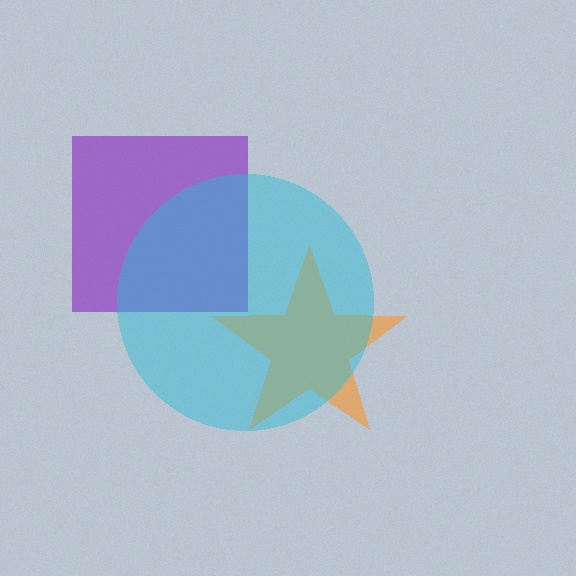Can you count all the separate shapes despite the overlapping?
Yes, there are 3 separate shapes.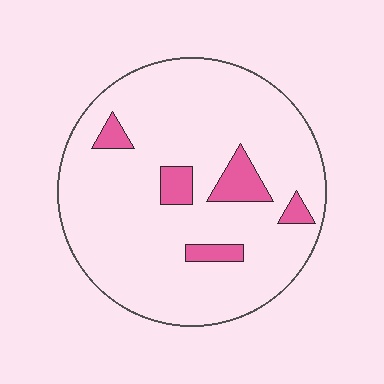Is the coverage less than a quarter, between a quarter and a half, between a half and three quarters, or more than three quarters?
Less than a quarter.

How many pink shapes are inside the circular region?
5.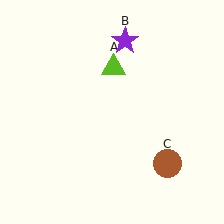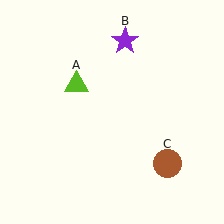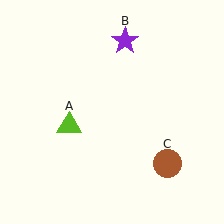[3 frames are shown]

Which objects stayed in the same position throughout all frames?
Purple star (object B) and brown circle (object C) remained stationary.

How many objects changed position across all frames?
1 object changed position: lime triangle (object A).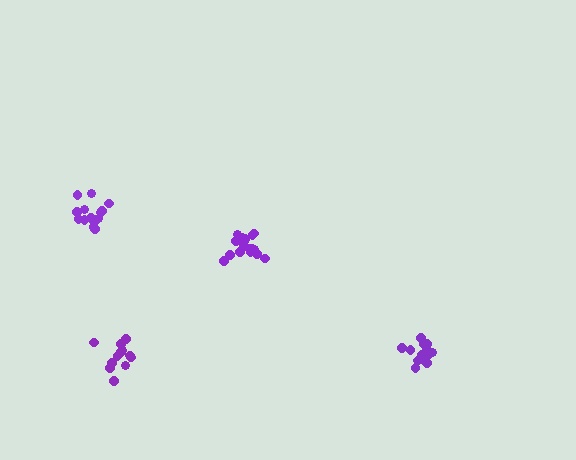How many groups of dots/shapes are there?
There are 4 groups.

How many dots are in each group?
Group 1: 17 dots, Group 2: 12 dots, Group 3: 14 dots, Group 4: 14 dots (57 total).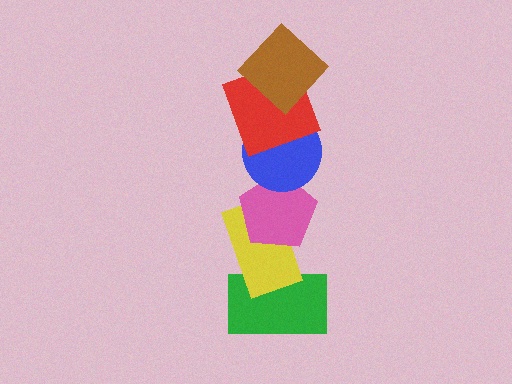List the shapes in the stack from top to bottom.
From top to bottom: the brown diamond, the red square, the blue circle, the pink pentagon, the yellow rectangle, the green rectangle.